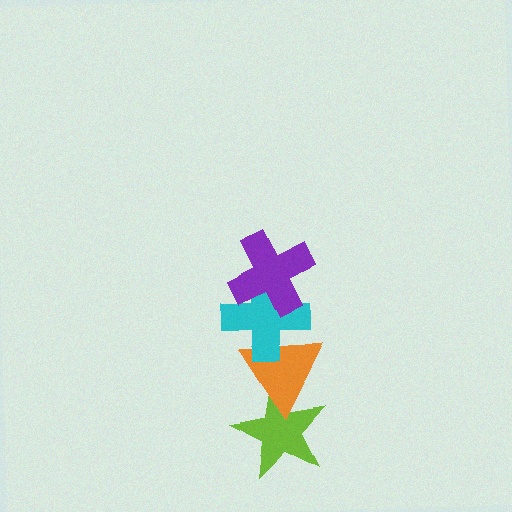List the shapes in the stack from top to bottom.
From top to bottom: the purple cross, the cyan cross, the orange triangle, the lime star.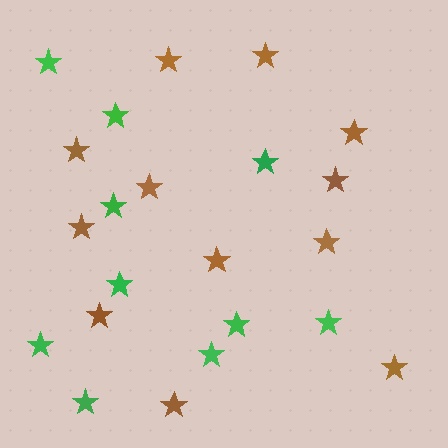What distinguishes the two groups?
There are 2 groups: one group of green stars (10) and one group of brown stars (12).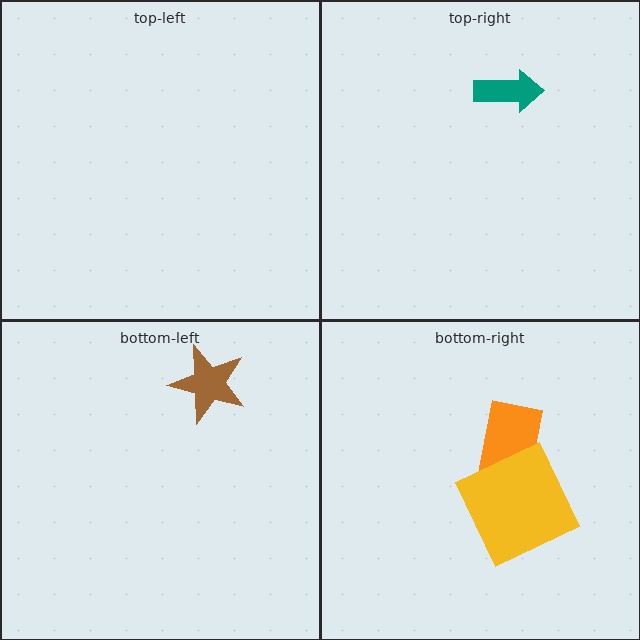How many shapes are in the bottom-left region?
1.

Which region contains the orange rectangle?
The bottom-right region.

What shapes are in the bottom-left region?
The brown star.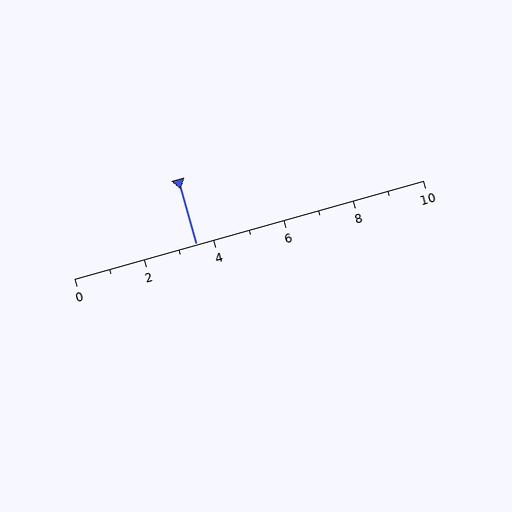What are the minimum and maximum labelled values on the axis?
The axis runs from 0 to 10.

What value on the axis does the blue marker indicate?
The marker indicates approximately 3.5.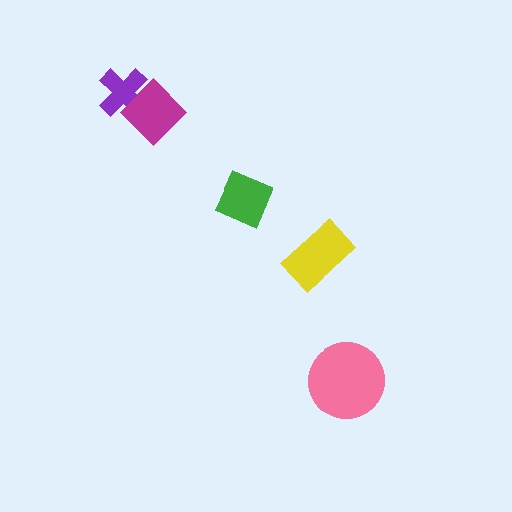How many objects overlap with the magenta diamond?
1 object overlaps with the magenta diamond.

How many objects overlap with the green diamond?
0 objects overlap with the green diamond.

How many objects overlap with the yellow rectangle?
0 objects overlap with the yellow rectangle.